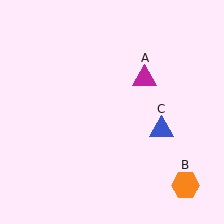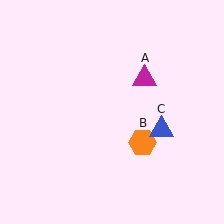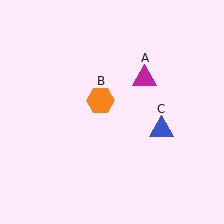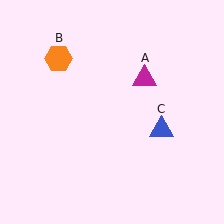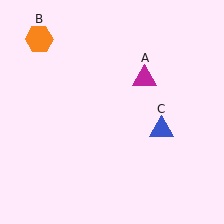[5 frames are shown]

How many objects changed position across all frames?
1 object changed position: orange hexagon (object B).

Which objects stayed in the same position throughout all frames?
Magenta triangle (object A) and blue triangle (object C) remained stationary.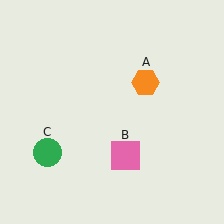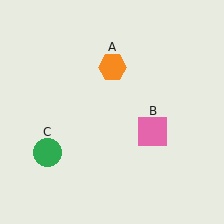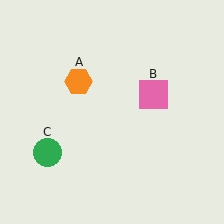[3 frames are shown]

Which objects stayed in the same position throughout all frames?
Green circle (object C) remained stationary.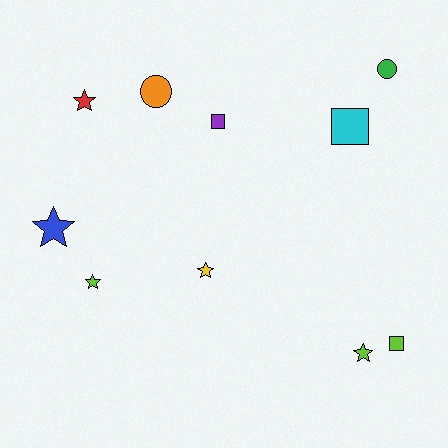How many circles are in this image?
There are 2 circles.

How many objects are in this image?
There are 10 objects.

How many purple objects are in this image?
There is 1 purple object.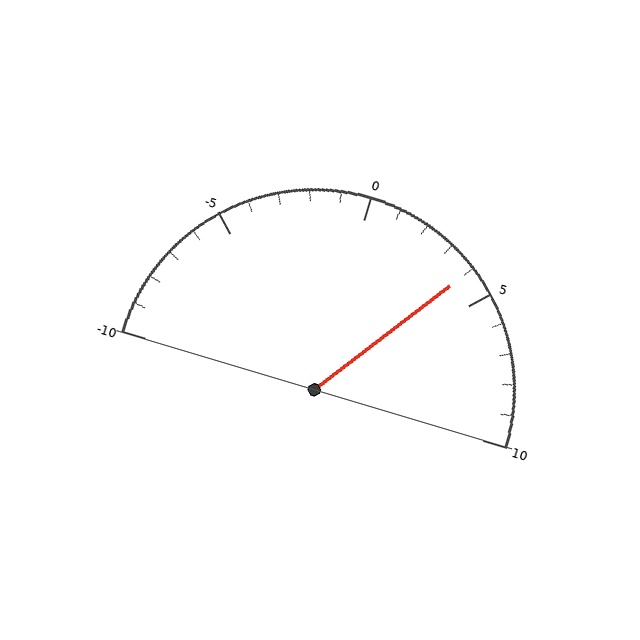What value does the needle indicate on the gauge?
The needle indicates approximately 4.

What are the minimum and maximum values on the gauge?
The gauge ranges from -10 to 10.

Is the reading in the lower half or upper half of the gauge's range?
The reading is in the upper half of the range (-10 to 10).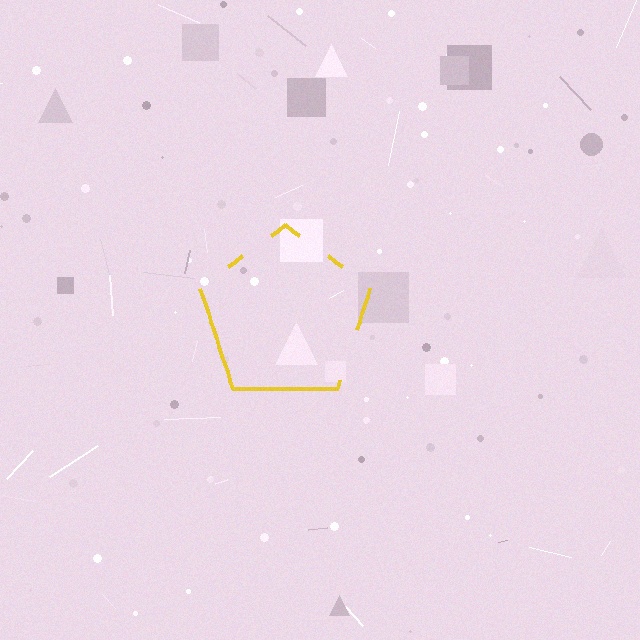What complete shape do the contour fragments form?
The contour fragments form a pentagon.